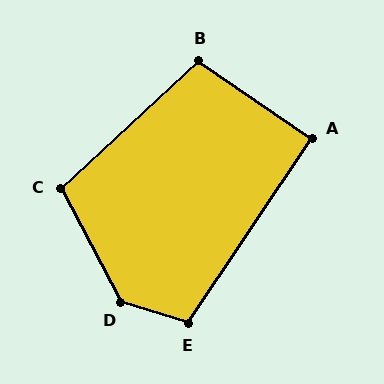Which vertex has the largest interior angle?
D, at approximately 135 degrees.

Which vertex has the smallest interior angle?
A, at approximately 91 degrees.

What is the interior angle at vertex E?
Approximately 107 degrees (obtuse).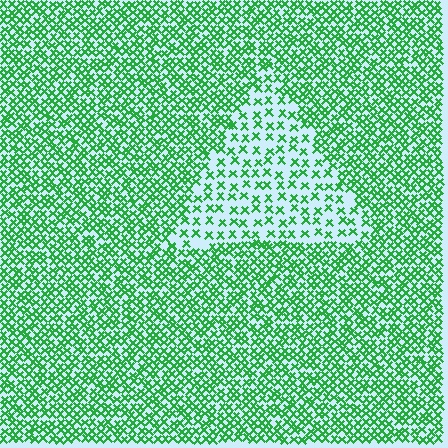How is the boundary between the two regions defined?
The boundary is defined by a change in element density (approximately 2.2x ratio). All elements are the same color, size, and shape.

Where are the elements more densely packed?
The elements are more densely packed outside the triangle boundary.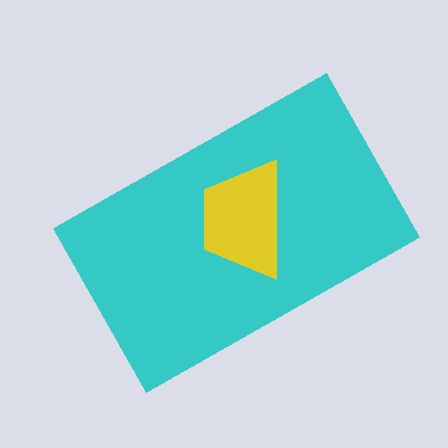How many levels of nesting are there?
2.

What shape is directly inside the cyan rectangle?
The yellow trapezoid.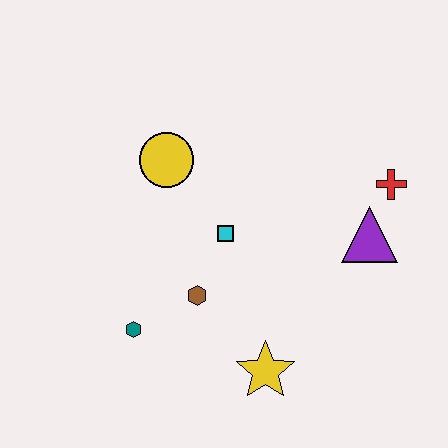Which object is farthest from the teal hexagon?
The red cross is farthest from the teal hexagon.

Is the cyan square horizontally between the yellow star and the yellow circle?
Yes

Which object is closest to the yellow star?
The brown hexagon is closest to the yellow star.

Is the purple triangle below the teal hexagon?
No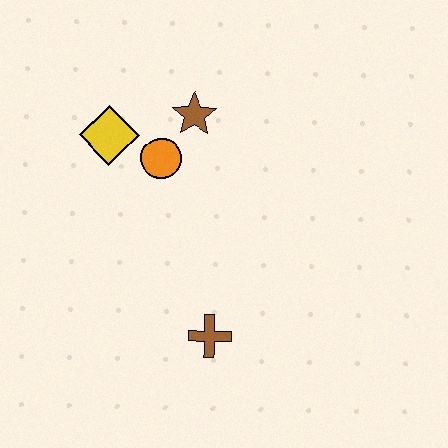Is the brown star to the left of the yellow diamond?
No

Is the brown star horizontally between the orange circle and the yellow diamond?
No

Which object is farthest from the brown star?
The brown cross is farthest from the brown star.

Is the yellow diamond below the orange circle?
No